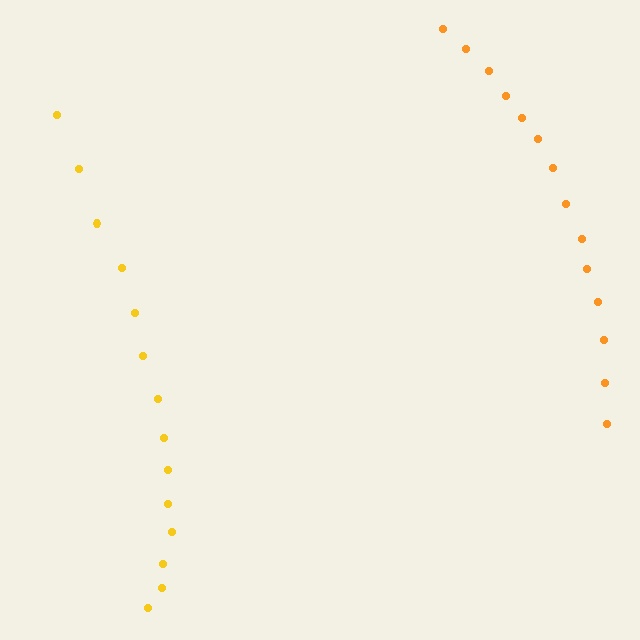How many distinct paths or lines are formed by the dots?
There are 2 distinct paths.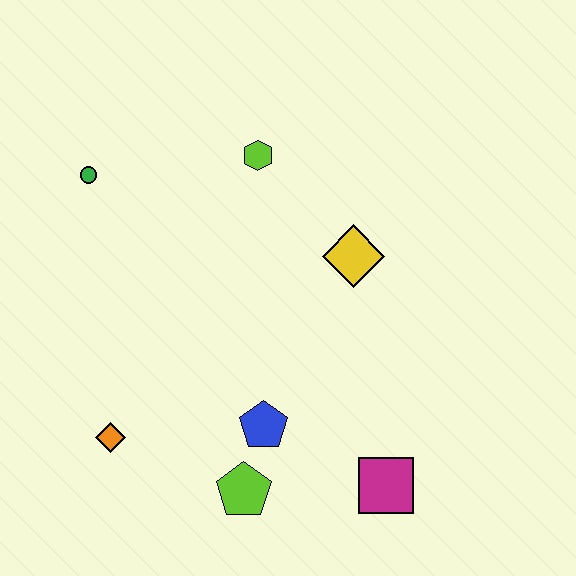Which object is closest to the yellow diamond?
The lime hexagon is closest to the yellow diamond.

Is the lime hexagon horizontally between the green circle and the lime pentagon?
No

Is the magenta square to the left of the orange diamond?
No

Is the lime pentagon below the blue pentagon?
Yes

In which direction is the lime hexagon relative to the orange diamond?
The lime hexagon is above the orange diamond.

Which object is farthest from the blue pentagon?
The green circle is farthest from the blue pentagon.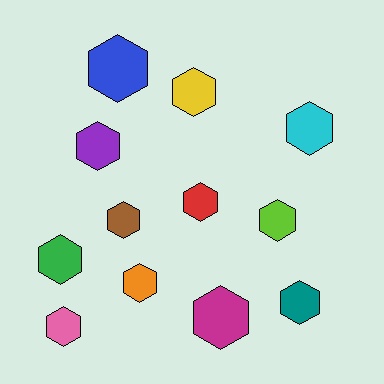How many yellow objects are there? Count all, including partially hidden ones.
There is 1 yellow object.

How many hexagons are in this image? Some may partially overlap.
There are 12 hexagons.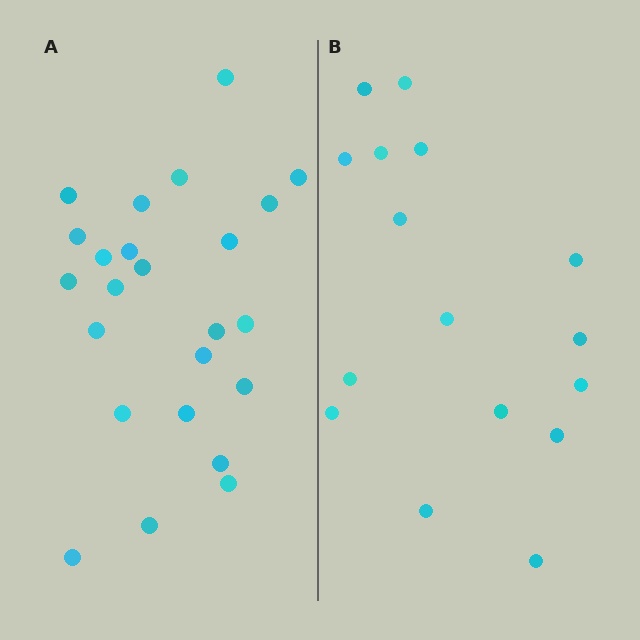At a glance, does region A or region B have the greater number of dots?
Region A (the left region) has more dots.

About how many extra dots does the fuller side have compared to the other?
Region A has roughly 8 or so more dots than region B.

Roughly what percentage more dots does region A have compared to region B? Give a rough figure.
About 50% more.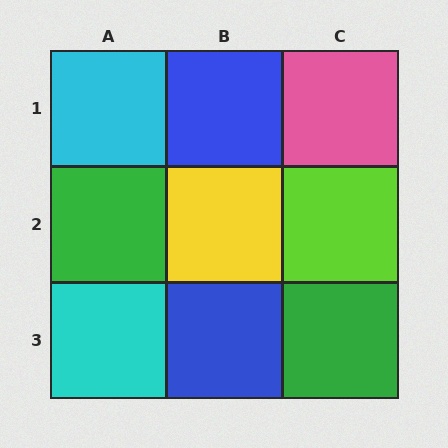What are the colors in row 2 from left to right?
Green, yellow, lime.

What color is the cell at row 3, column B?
Blue.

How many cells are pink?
1 cell is pink.